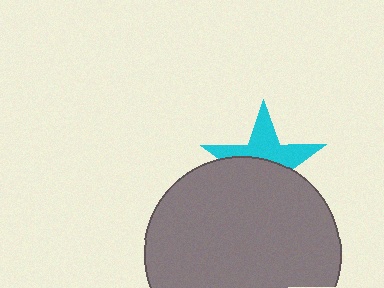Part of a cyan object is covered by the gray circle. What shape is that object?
It is a star.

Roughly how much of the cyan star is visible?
About half of it is visible (roughly 45%).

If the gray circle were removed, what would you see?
You would see the complete cyan star.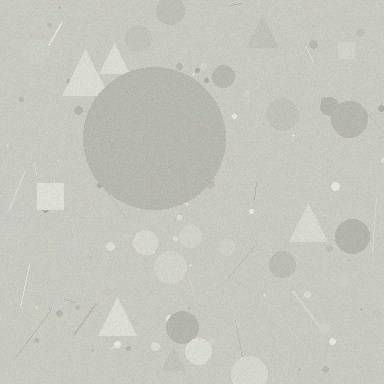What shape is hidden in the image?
A circle is hidden in the image.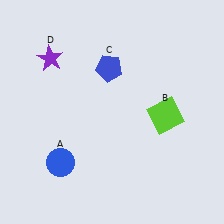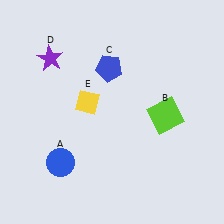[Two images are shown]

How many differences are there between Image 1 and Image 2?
There is 1 difference between the two images.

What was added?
A yellow diamond (E) was added in Image 2.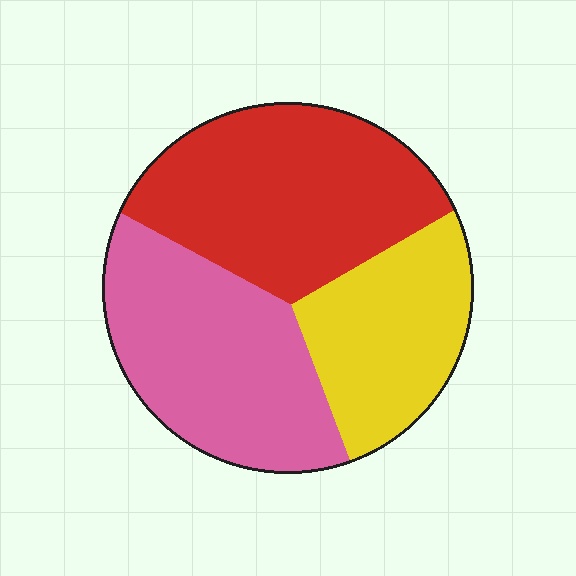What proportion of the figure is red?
Red covers 39% of the figure.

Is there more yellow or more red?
Red.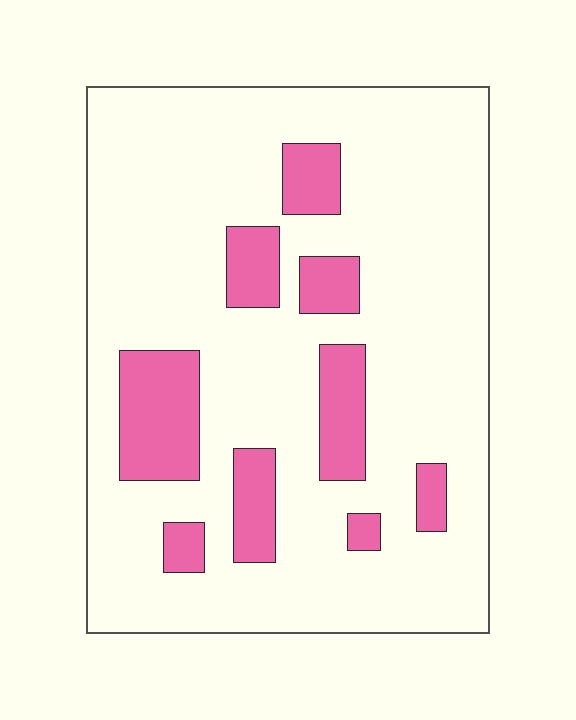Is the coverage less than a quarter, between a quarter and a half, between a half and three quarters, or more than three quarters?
Less than a quarter.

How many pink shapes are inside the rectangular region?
9.